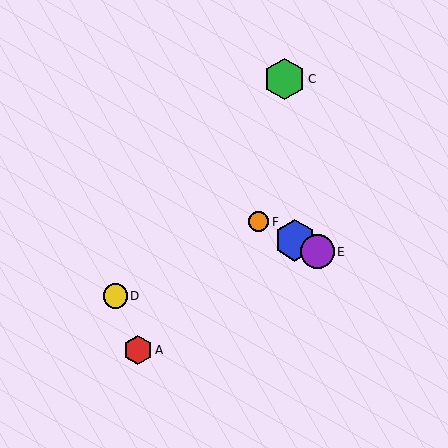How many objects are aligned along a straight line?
3 objects (B, E, F) are aligned along a straight line.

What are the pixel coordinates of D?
Object D is at (115, 296).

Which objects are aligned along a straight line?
Objects B, E, F are aligned along a straight line.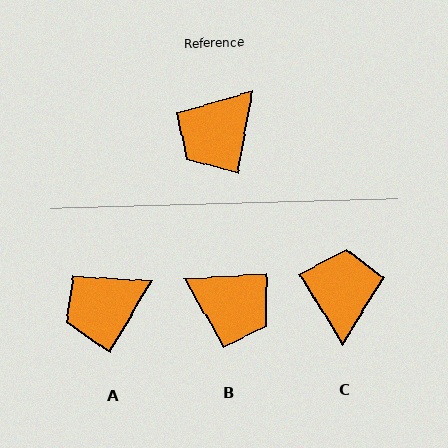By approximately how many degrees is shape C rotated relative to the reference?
Approximately 138 degrees clockwise.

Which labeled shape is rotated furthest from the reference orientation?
C, about 138 degrees away.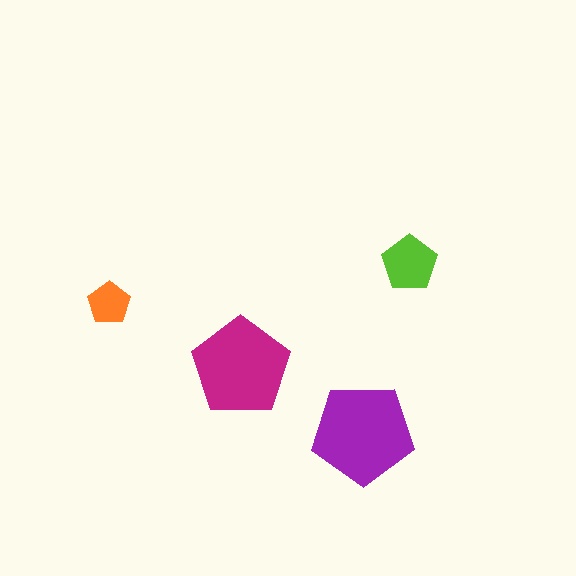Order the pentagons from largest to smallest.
the purple one, the magenta one, the lime one, the orange one.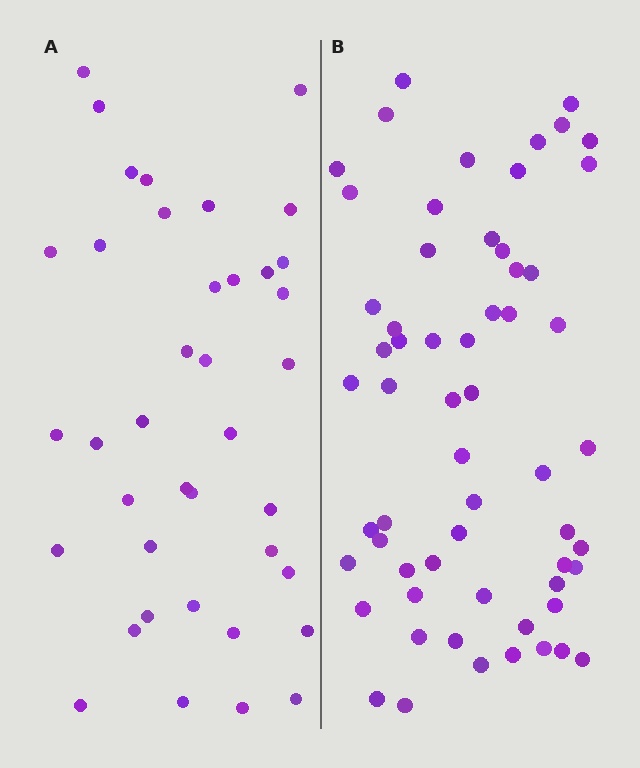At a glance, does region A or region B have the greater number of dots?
Region B (the right region) has more dots.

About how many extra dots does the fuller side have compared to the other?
Region B has approximately 20 more dots than region A.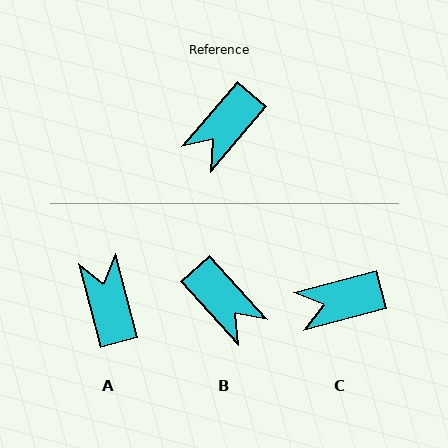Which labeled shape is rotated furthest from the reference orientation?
A, about 125 degrees away.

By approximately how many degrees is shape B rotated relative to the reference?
Approximately 82 degrees counter-clockwise.